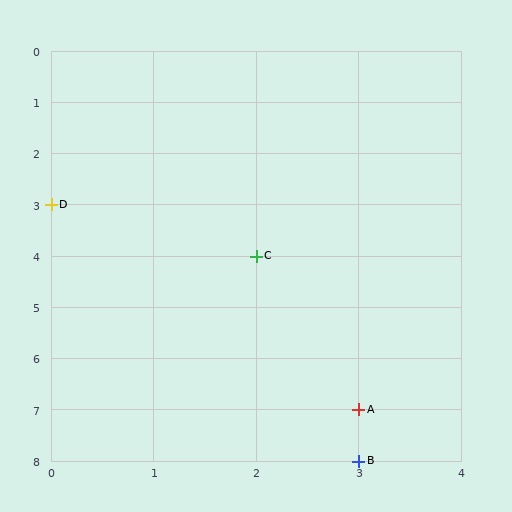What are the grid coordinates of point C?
Point C is at grid coordinates (2, 4).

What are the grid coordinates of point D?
Point D is at grid coordinates (0, 3).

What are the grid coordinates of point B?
Point B is at grid coordinates (3, 8).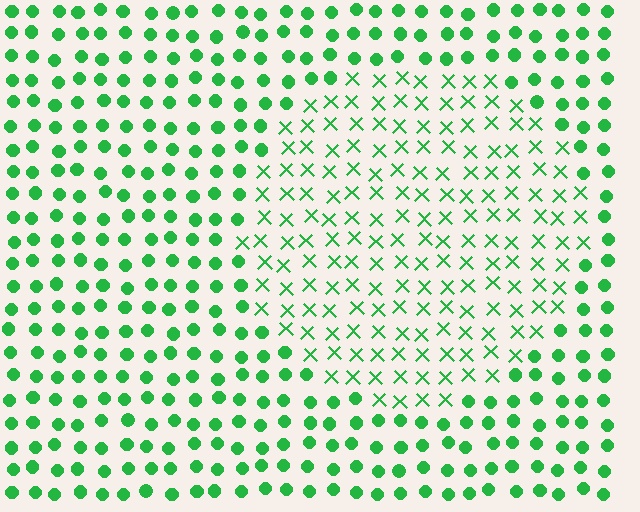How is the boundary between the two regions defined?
The boundary is defined by a change in element shape: X marks inside vs. circles outside. All elements share the same color and spacing.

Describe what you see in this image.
The image is filled with small green elements arranged in a uniform grid. A circle-shaped region contains X marks, while the surrounding area contains circles. The boundary is defined purely by the change in element shape.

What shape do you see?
I see a circle.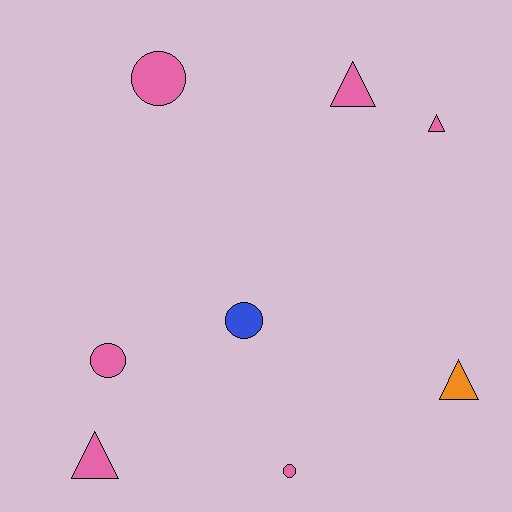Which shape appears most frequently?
Circle, with 4 objects.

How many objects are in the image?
There are 8 objects.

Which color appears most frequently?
Pink, with 6 objects.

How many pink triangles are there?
There are 3 pink triangles.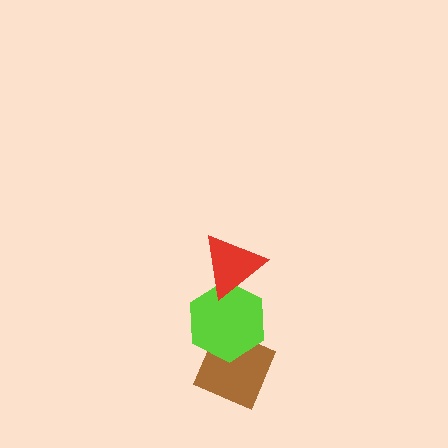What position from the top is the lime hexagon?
The lime hexagon is 2nd from the top.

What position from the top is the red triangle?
The red triangle is 1st from the top.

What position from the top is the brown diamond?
The brown diamond is 3rd from the top.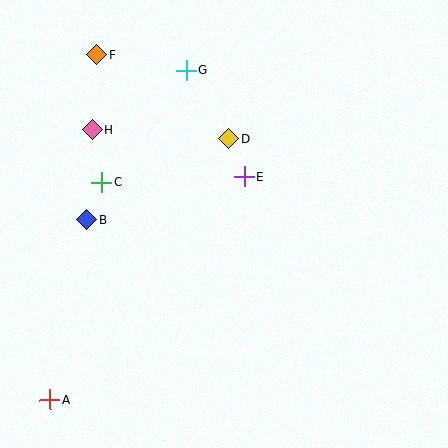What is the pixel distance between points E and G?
The distance between E and G is 121 pixels.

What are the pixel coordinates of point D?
Point D is at (229, 139).